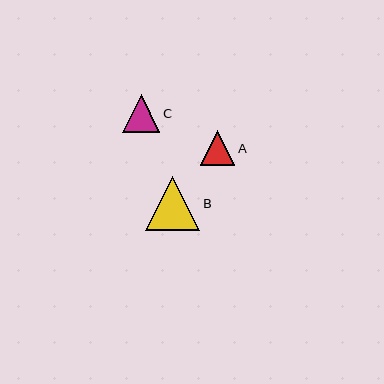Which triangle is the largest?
Triangle B is the largest with a size of approximately 54 pixels.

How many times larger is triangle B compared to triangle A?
Triangle B is approximately 1.6 times the size of triangle A.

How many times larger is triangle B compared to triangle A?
Triangle B is approximately 1.6 times the size of triangle A.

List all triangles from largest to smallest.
From largest to smallest: B, C, A.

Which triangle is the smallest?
Triangle A is the smallest with a size of approximately 34 pixels.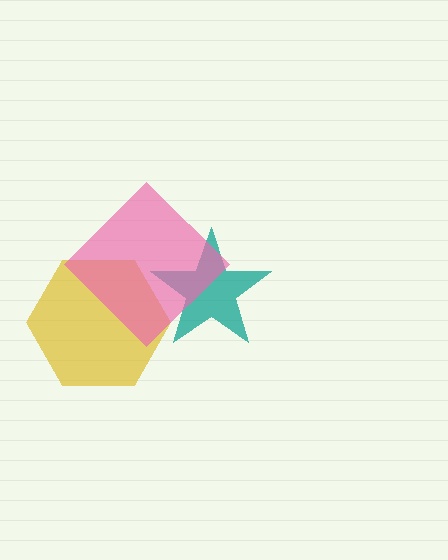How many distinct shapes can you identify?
There are 3 distinct shapes: a yellow hexagon, a teal star, a pink diamond.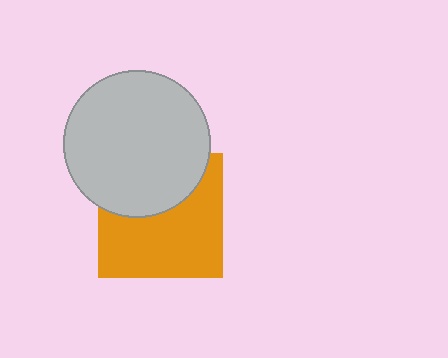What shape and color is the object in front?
The object in front is a light gray circle.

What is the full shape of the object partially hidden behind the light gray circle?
The partially hidden object is an orange square.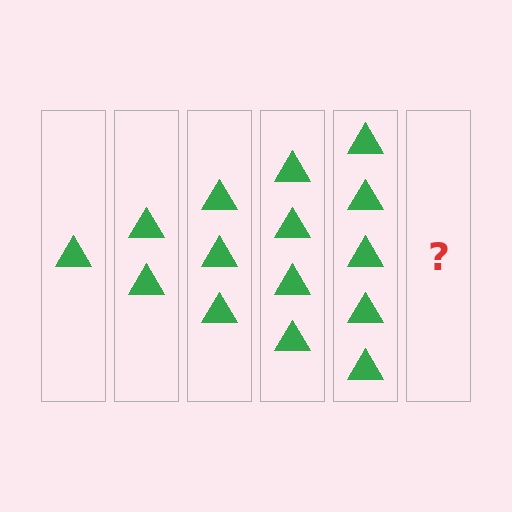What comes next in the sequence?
The next element should be 6 triangles.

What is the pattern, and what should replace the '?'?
The pattern is that each step adds one more triangle. The '?' should be 6 triangles.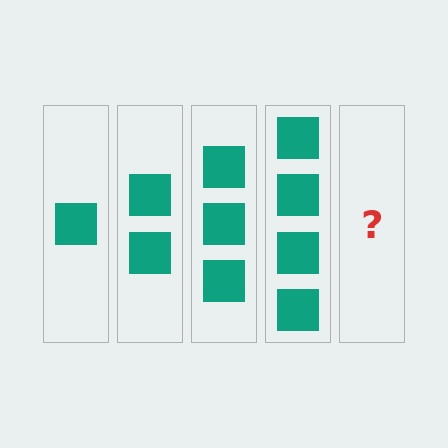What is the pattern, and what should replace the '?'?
The pattern is that each step adds one more square. The '?' should be 5 squares.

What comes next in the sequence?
The next element should be 5 squares.